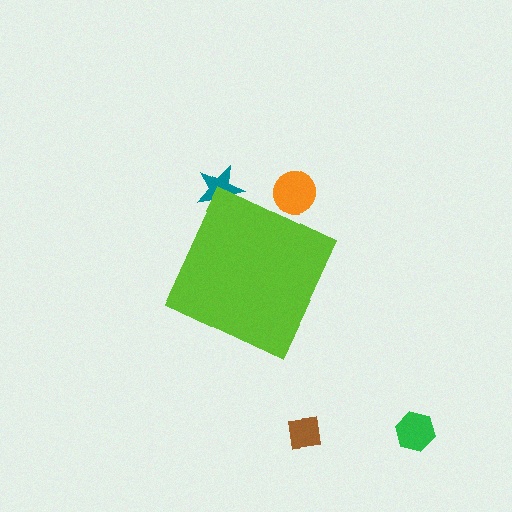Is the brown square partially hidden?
No, the brown square is fully visible.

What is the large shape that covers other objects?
A lime diamond.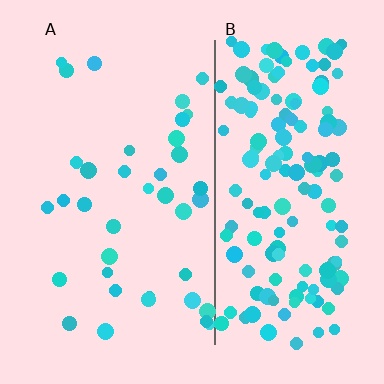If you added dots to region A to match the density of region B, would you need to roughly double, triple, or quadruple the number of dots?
Approximately quadruple.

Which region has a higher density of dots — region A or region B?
B (the right).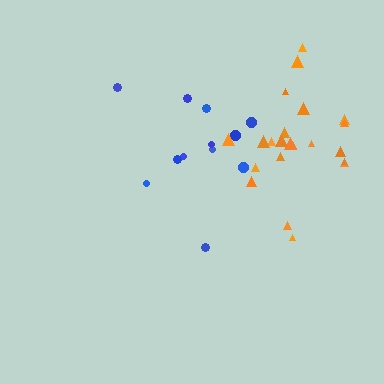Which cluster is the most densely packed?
Orange.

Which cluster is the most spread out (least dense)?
Blue.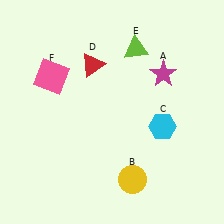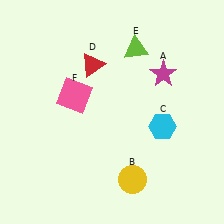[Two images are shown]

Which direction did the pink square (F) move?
The pink square (F) moved right.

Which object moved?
The pink square (F) moved right.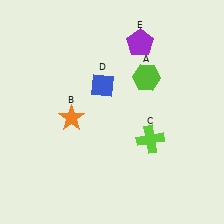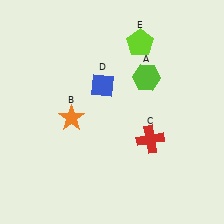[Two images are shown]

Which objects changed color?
C changed from lime to red. E changed from purple to lime.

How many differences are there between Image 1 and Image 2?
There are 2 differences between the two images.